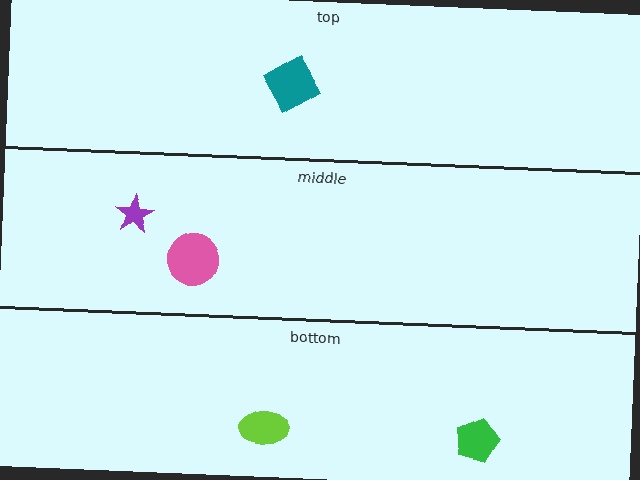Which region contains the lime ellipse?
The bottom region.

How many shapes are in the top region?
1.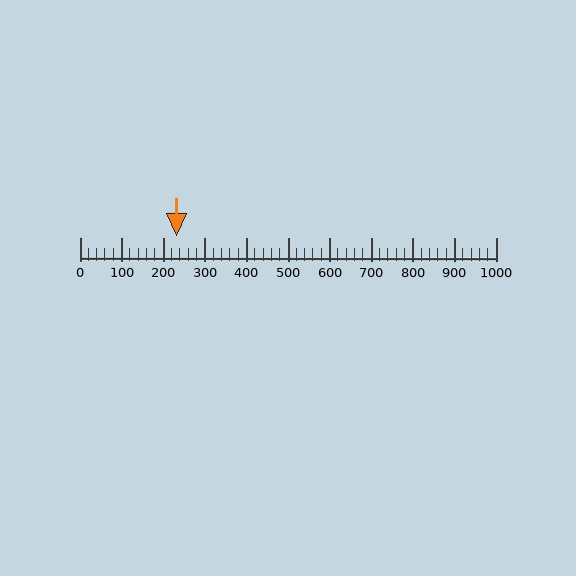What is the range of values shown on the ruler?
The ruler shows values from 0 to 1000.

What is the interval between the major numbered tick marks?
The major tick marks are spaced 100 units apart.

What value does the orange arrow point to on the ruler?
The orange arrow points to approximately 233.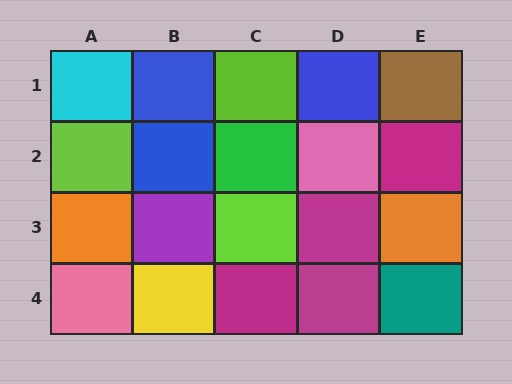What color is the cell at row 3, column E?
Orange.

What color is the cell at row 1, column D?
Blue.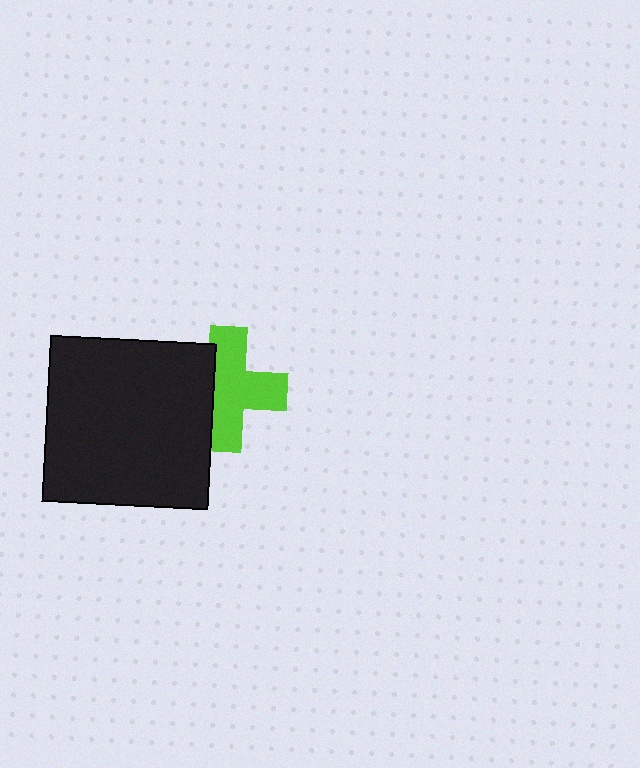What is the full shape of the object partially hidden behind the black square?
The partially hidden object is a lime cross.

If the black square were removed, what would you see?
You would see the complete lime cross.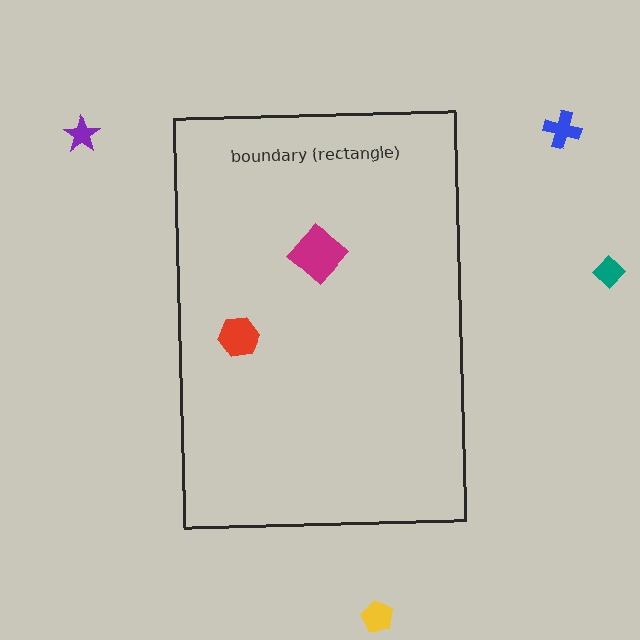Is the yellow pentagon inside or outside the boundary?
Outside.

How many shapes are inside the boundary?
2 inside, 4 outside.